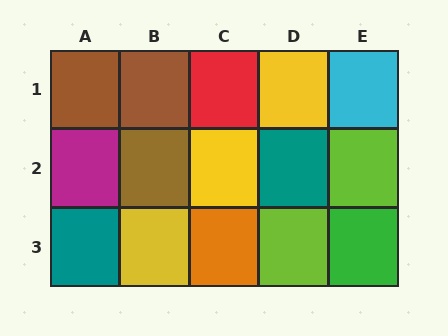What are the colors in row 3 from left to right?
Teal, yellow, orange, lime, green.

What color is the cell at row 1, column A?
Brown.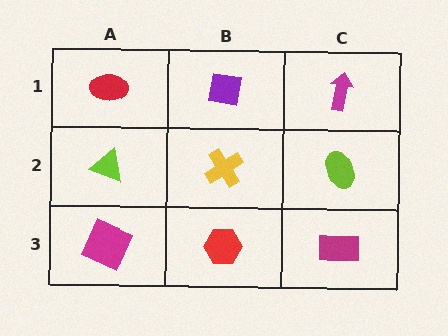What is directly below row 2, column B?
A red hexagon.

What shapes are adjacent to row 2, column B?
A purple square (row 1, column B), a red hexagon (row 3, column B), a lime triangle (row 2, column A), a lime ellipse (row 2, column C).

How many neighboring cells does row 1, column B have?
3.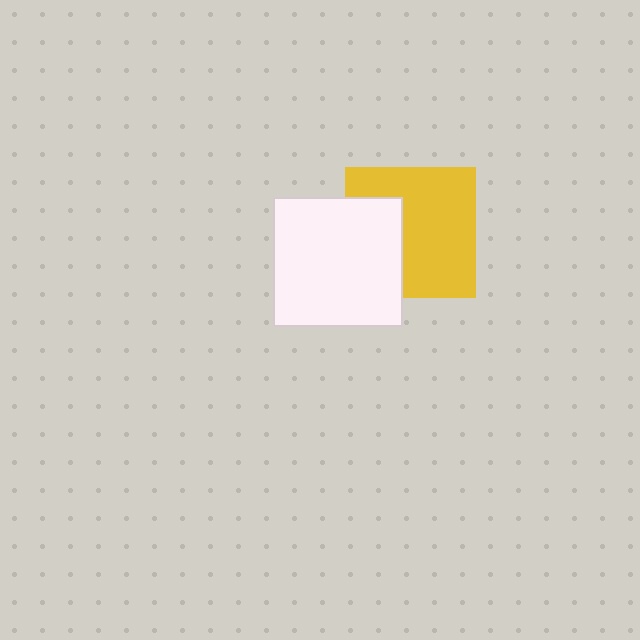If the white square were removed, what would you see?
You would see the complete yellow square.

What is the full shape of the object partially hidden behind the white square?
The partially hidden object is a yellow square.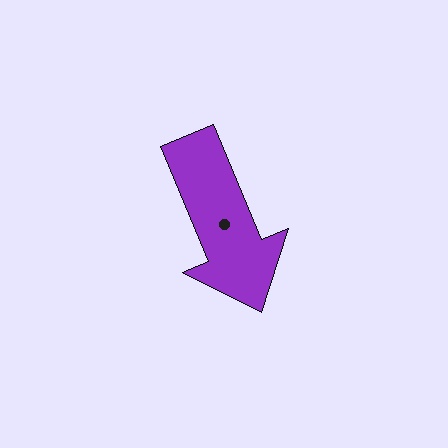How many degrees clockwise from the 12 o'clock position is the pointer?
Approximately 157 degrees.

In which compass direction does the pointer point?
Southeast.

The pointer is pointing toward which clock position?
Roughly 5 o'clock.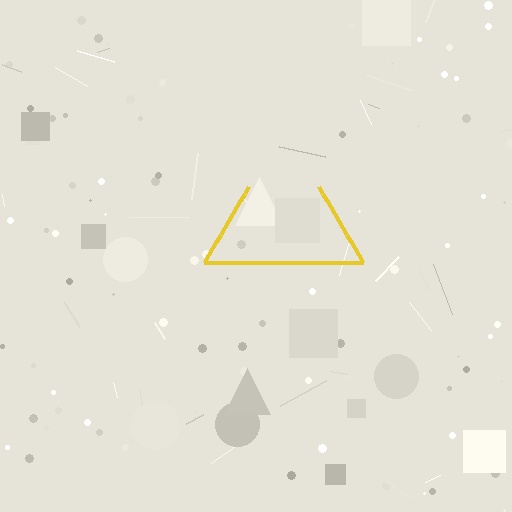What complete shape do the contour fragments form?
The contour fragments form a triangle.